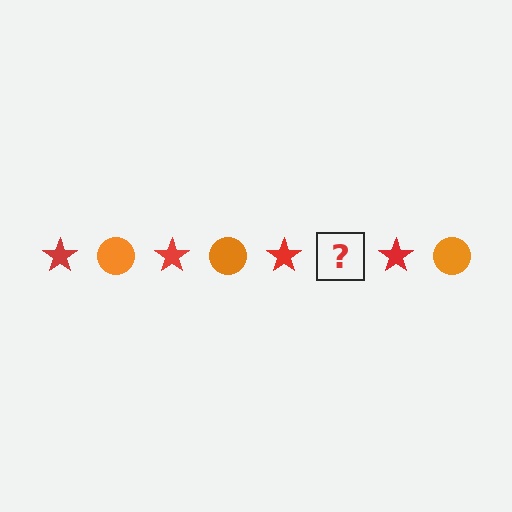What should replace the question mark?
The question mark should be replaced with an orange circle.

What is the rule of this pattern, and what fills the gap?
The rule is that the pattern alternates between red star and orange circle. The gap should be filled with an orange circle.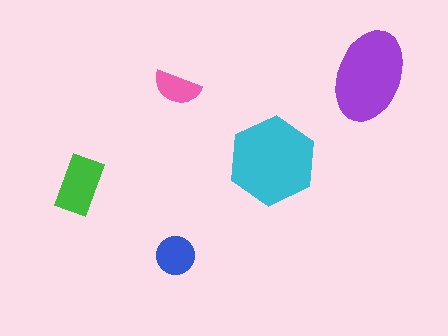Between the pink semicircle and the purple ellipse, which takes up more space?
The purple ellipse.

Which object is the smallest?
The pink semicircle.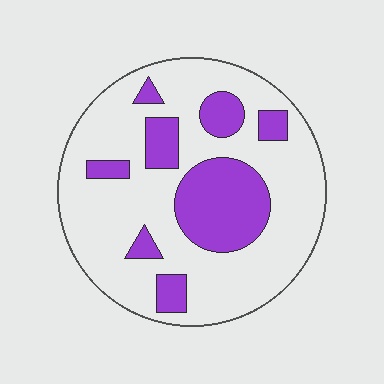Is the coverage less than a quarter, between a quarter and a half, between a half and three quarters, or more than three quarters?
Between a quarter and a half.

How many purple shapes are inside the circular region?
8.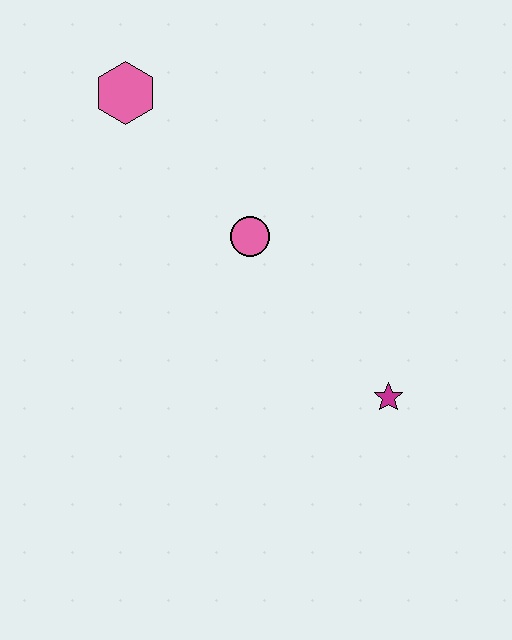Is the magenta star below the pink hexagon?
Yes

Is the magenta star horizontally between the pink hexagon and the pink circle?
No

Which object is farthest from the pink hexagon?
The magenta star is farthest from the pink hexagon.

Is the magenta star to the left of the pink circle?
No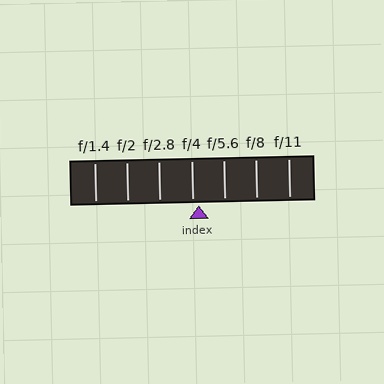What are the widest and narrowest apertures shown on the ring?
The widest aperture shown is f/1.4 and the narrowest is f/11.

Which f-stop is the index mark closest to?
The index mark is closest to f/4.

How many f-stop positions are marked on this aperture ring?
There are 7 f-stop positions marked.